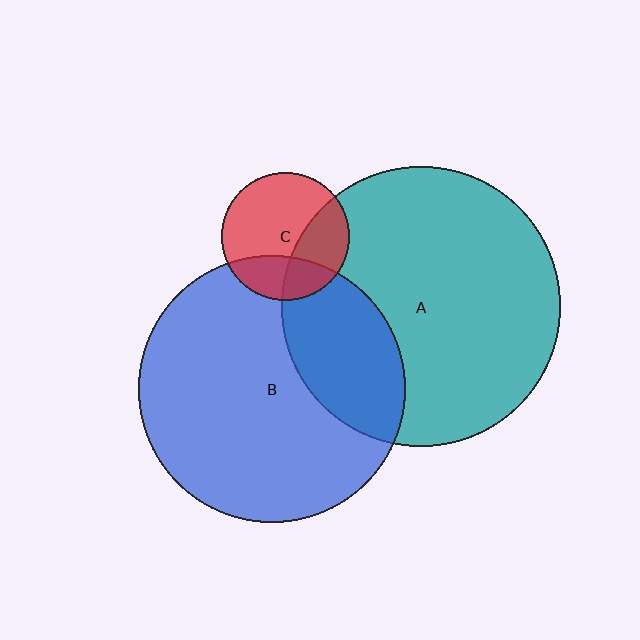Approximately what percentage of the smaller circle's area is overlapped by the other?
Approximately 25%.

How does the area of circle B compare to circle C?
Approximately 4.3 times.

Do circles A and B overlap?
Yes.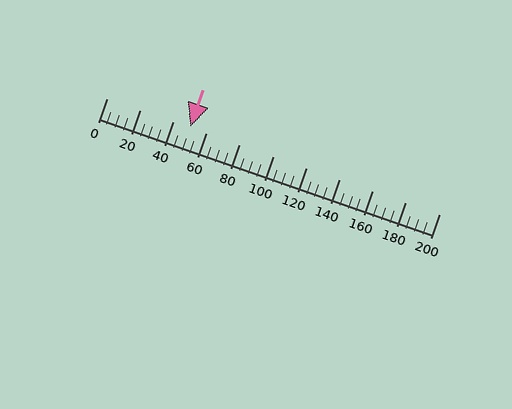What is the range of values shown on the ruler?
The ruler shows values from 0 to 200.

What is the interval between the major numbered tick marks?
The major tick marks are spaced 20 units apart.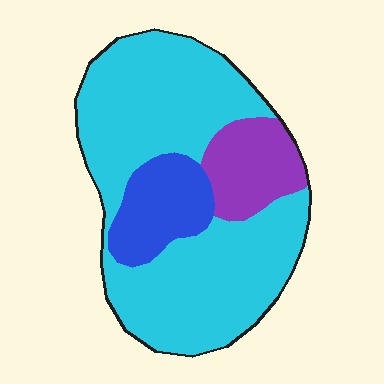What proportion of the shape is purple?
Purple covers roughly 15% of the shape.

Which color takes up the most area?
Cyan, at roughly 70%.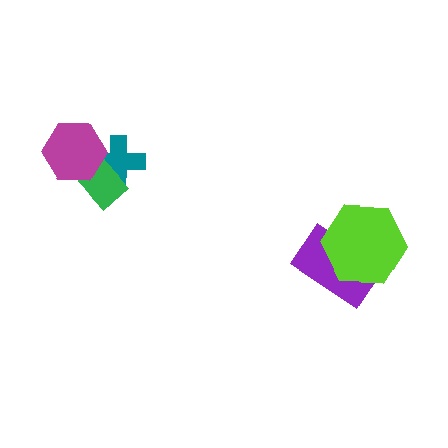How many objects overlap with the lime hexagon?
1 object overlaps with the lime hexagon.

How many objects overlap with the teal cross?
2 objects overlap with the teal cross.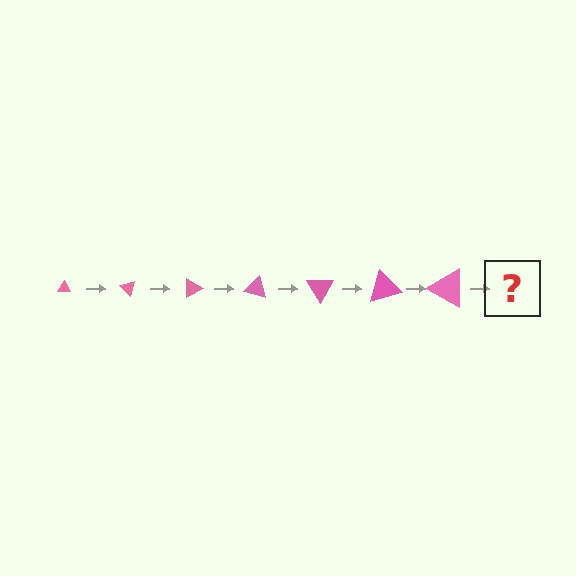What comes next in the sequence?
The next element should be a triangle, larger than the previous one and rotated 315 degrees from the start.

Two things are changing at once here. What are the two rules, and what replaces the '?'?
The two rules are that the triangle grows larger each step and it rotates 45 degrees each step. The '?' should be a triangle, larger than the previous one and rotated 315 degrees from the start.